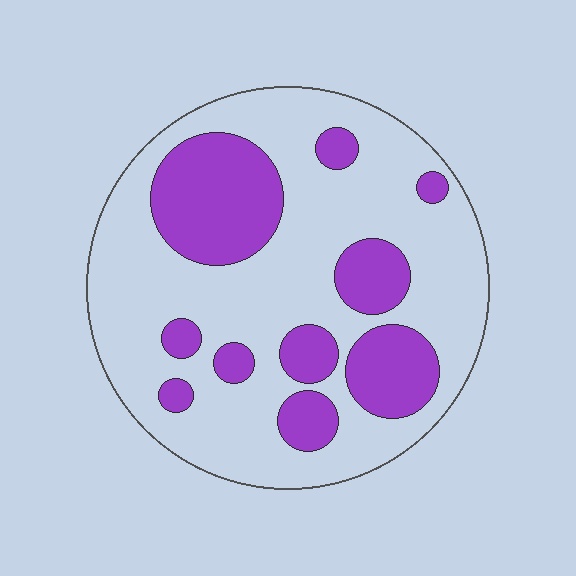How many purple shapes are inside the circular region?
10.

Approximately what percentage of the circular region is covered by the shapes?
Approximately 30%.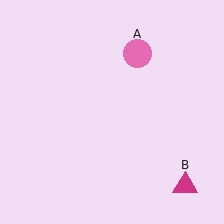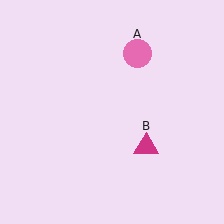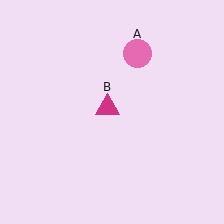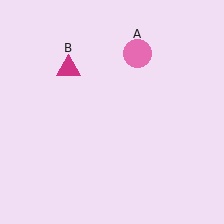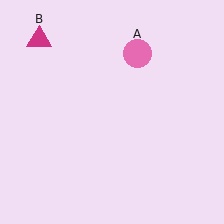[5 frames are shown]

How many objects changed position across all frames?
1 object changed position: magenta triangle (object B).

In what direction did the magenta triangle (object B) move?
The magenta triangle (object B) moved up and to the left.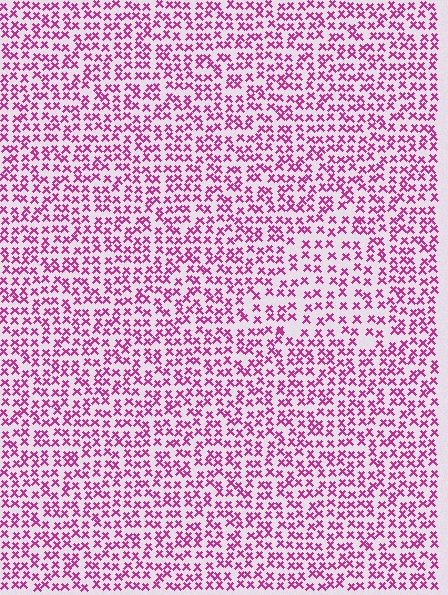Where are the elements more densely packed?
The elements are more densely packed outside the triangle boundary.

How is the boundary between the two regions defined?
The boundary is defined by a change in element density (approximately 1.5x ratio). All elements are the same color, size, and shape.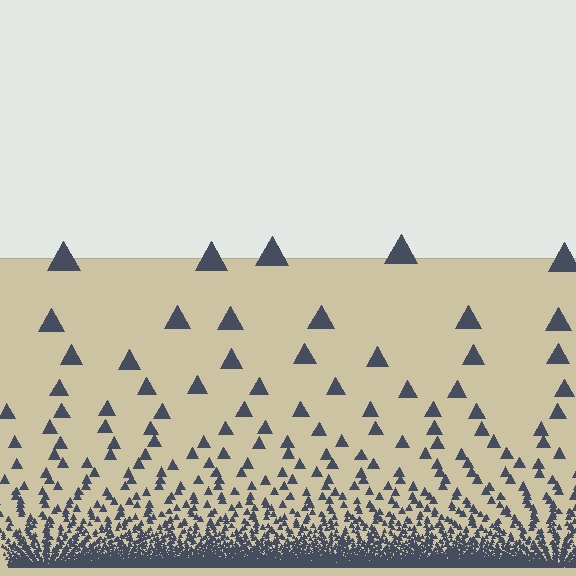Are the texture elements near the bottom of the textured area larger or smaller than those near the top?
Smaller. The gradient is inverted — elements near the bottom are smaller and denser.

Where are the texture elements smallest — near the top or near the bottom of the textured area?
Near the bottom.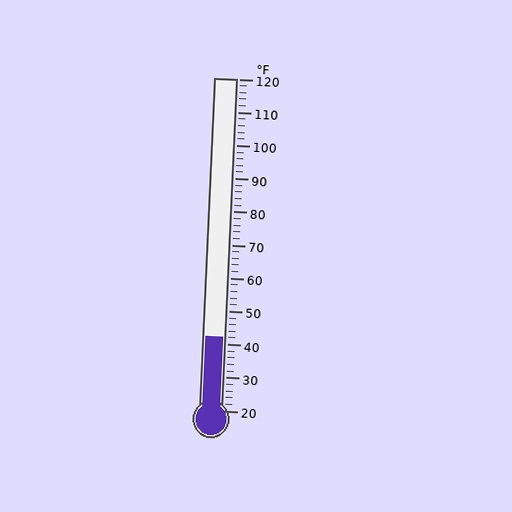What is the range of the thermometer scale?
The thermometer scale ranges from 20°F to 120°F.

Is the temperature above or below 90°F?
The temperature is below 90°F.